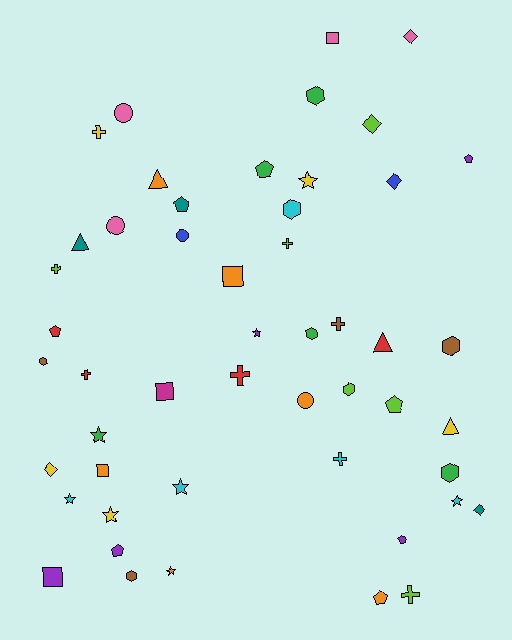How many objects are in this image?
There are 50 objects.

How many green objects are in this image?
There are 5 green objects.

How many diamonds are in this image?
There are 5 diamonds.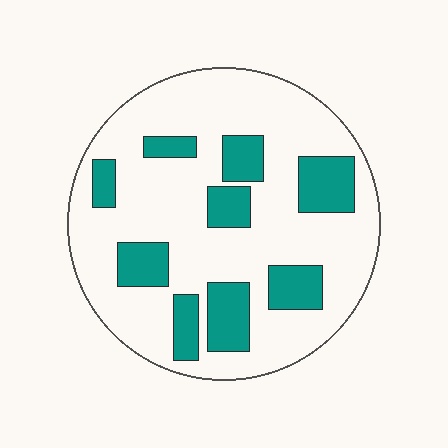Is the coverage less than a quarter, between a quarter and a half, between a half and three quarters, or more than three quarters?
Less than a quarter.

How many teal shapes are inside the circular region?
9.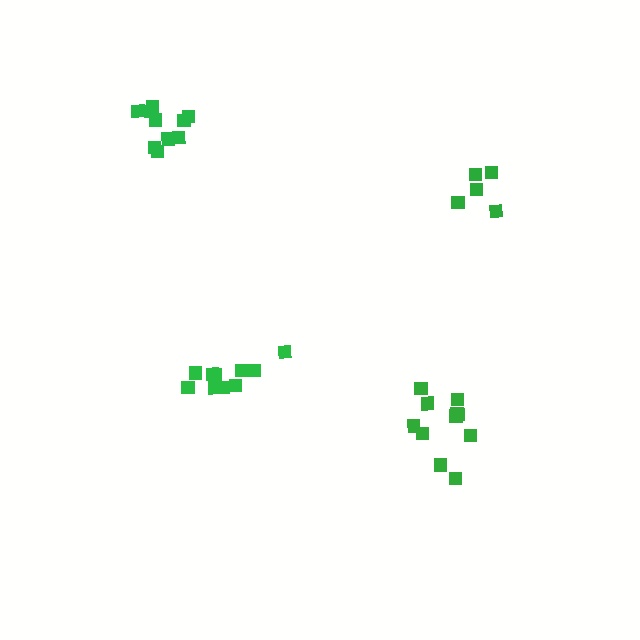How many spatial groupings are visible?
There are 4 spatial groupings.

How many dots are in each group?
Group 1: 10 dots, Group 2: 10 dots, Group 3: 5 dots, Group 4: 11 dots (36 total).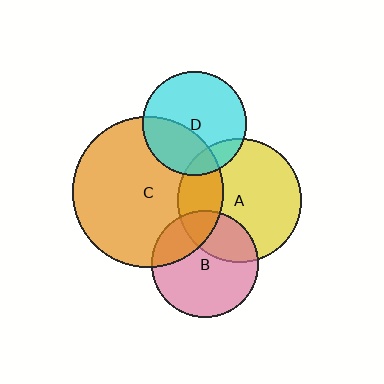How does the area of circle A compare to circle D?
Approximately 1.4 times.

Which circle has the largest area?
Circle C (orange).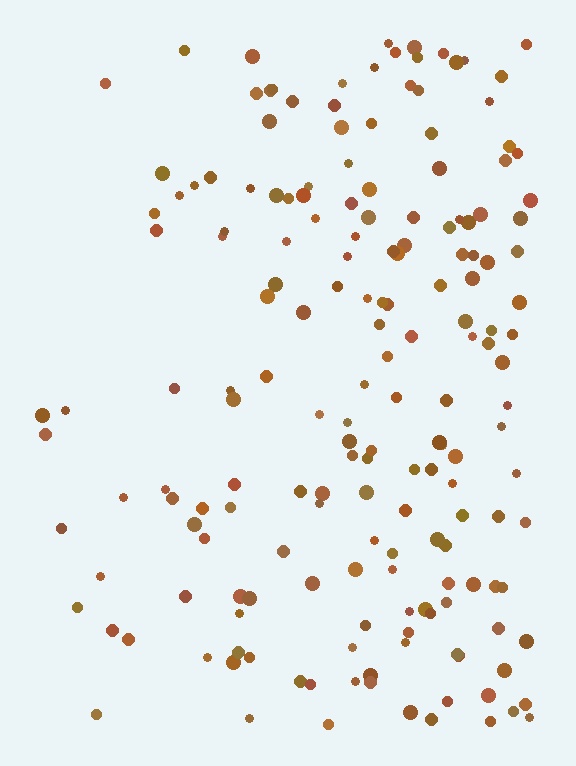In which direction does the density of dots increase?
From left to right, with the right side densest.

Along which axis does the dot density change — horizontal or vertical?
Horizontal.